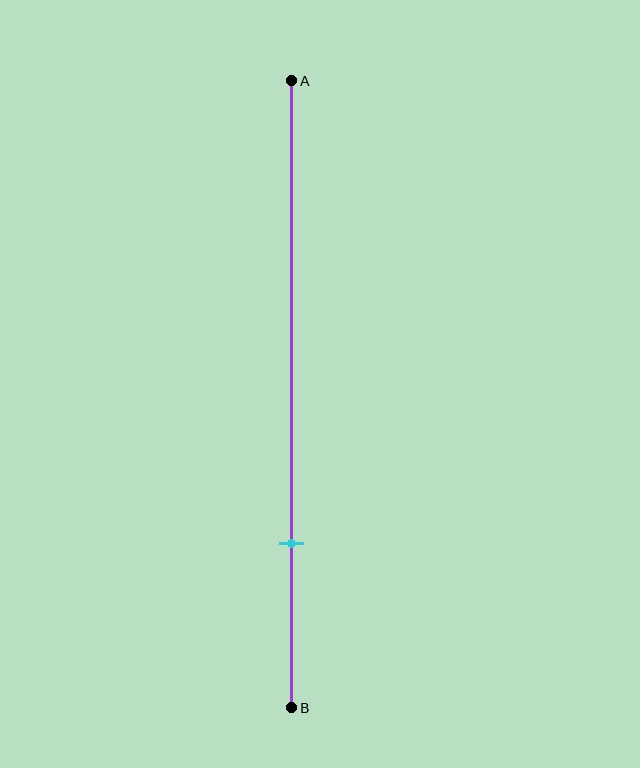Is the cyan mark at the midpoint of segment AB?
No, the mark is at about 75% from A, not at the 50% midpoint.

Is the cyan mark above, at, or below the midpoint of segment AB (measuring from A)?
The cyan mark is below the midpoint of segment AB.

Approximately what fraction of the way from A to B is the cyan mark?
The cyan mark is approximately 75% of the way from A to B.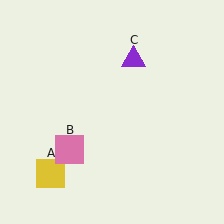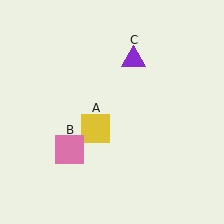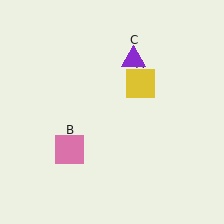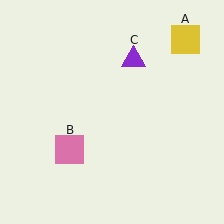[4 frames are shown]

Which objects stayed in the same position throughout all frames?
Pink square (object B) and purple triangle (object C) remained stationary.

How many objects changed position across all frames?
1 object changed position: yellow square (object A).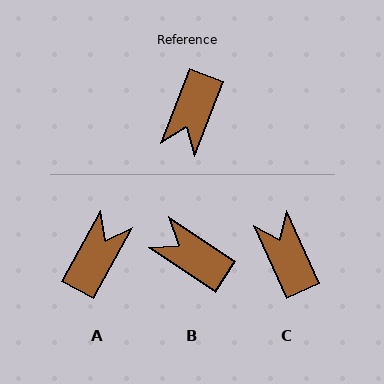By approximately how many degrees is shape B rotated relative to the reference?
Approximately 103 degrees clockwise.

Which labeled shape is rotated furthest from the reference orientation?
A, about 172 degrees away.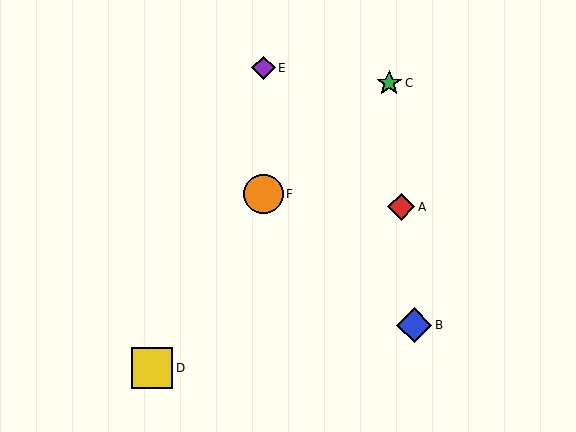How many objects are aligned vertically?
2 objects (E, F) are aligned vertically.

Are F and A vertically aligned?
No, F is at x≈264 and A is at x≈401.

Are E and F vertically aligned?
Yes, both are at x≈264.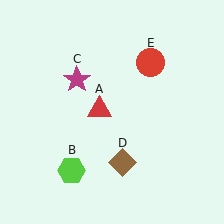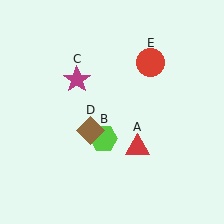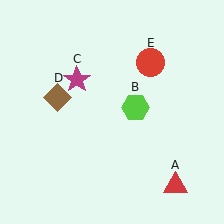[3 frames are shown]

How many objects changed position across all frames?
3 objects changed position: red triangle (object A), lime hexagon (object B), brown diamond (object D).